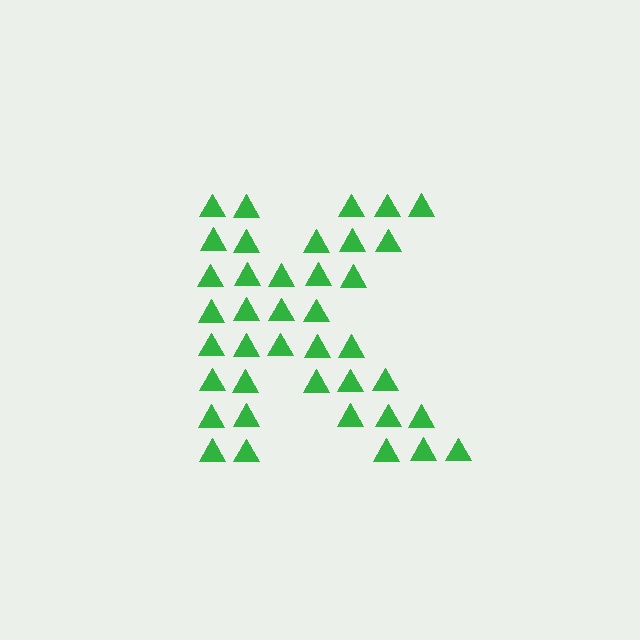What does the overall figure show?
The overall figure shows the letter K.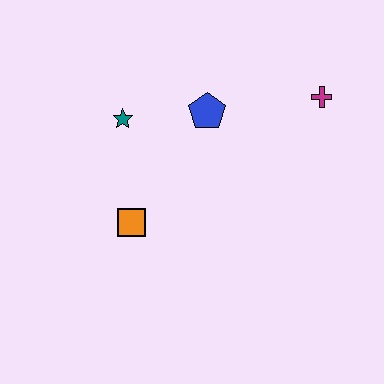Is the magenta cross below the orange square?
No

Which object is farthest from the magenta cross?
The orange square is farthest from the magenta cross.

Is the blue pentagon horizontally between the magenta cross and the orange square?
Yes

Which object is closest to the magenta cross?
The blue pentagon is closest to the magenta cross.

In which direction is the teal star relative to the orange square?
The teal star is above the orange square.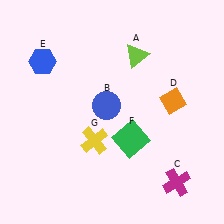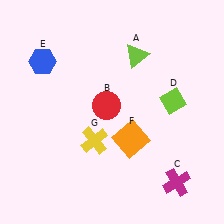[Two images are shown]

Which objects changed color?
B changed from blue to red. D changed from orange to lime. F changed from green to orange.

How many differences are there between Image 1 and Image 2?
There are 3 differences between the two images.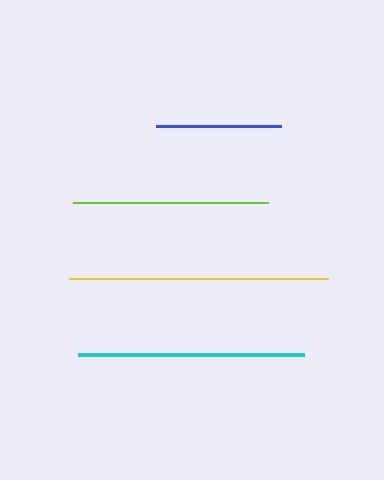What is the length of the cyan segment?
The cyan segment is approximately 226 pixels long.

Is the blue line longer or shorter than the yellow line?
The yellow line is longer than the blue line.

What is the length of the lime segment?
The lime segment is approximately 195 pixels long.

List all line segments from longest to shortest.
From longest to shortest: yellow, cyan, lime, blue.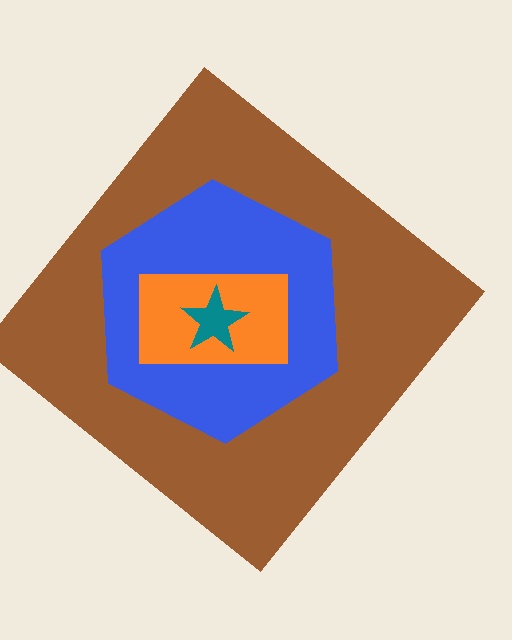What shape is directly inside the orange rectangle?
The teal star.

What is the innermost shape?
The teal star.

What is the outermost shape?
The brown diamond.